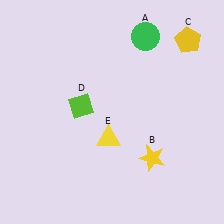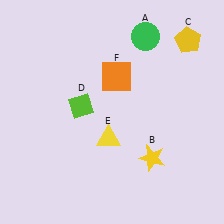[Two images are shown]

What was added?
An orange square (F) was added in Image 2.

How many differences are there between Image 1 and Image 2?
There is 1 difference between the two images.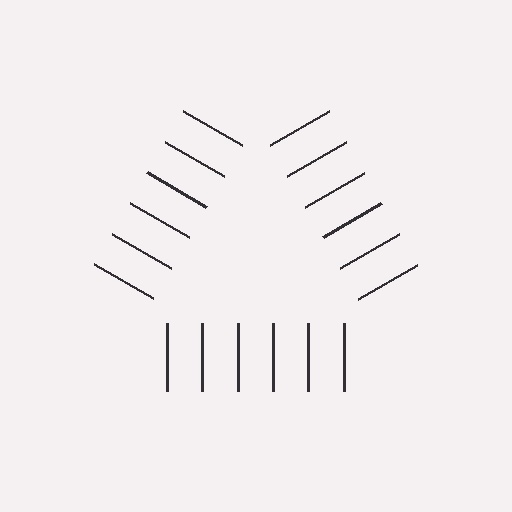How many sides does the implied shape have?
3 sides — the line-ends trace a triangle.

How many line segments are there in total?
18 — 6 along each of the 3 edges.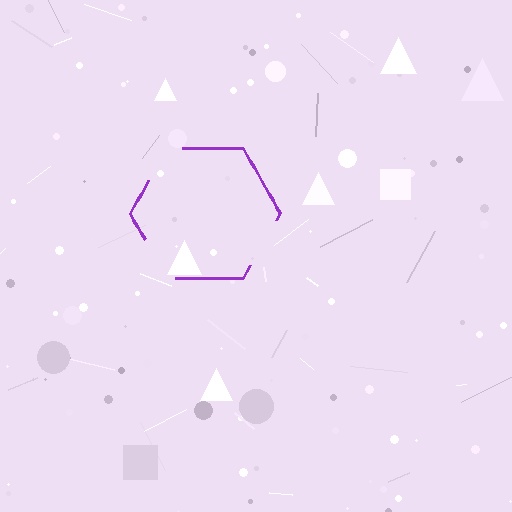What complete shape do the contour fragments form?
The contour fragments form a hexagon.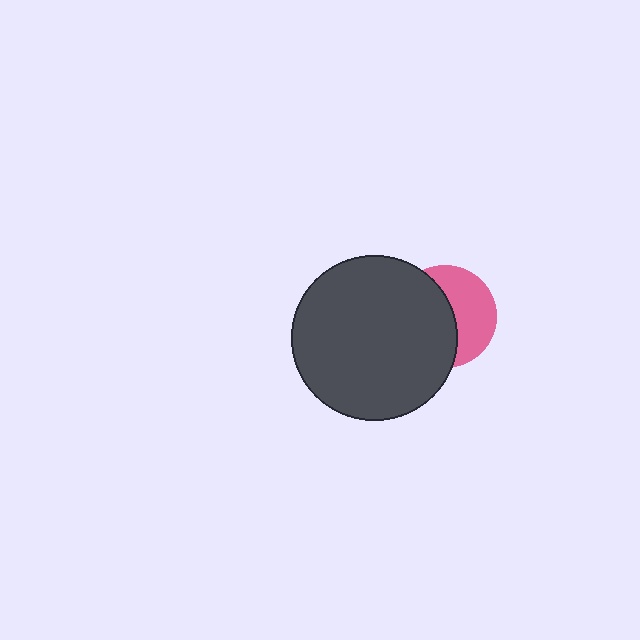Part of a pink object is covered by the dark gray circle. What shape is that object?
It is a circle.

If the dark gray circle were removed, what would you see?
You would see the complete pink circle.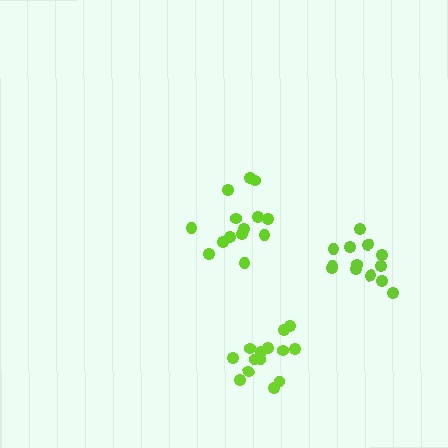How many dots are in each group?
Group 1: 14 dots, Group 2: 14 dots, Group 3: 13 dots (41 total).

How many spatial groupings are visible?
There are 3 spatial groupings.